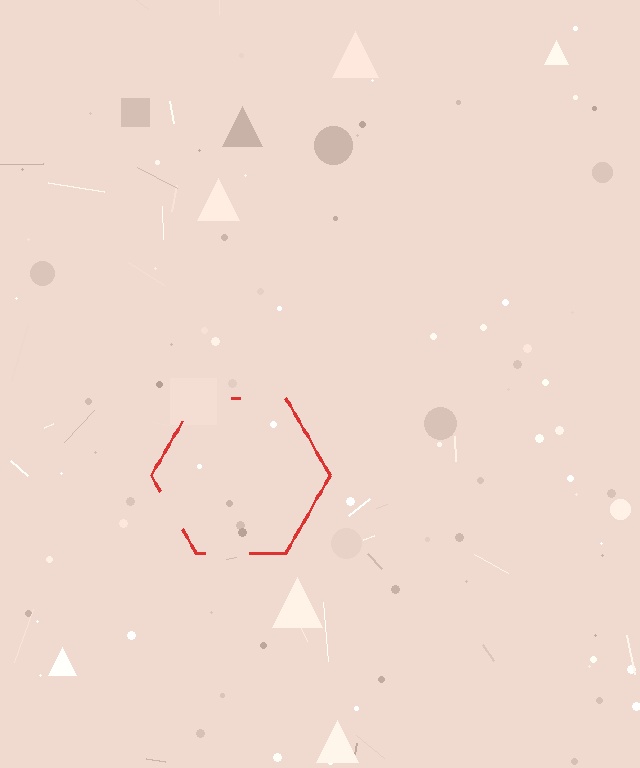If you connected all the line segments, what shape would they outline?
They would outline a hexagon.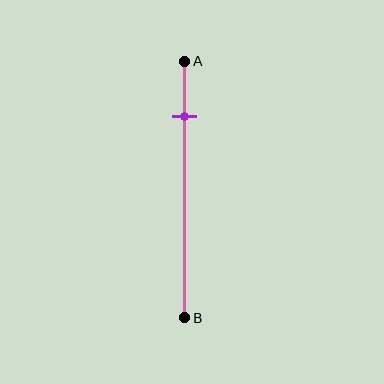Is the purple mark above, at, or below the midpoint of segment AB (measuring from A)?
The purple mark is above the midpoint of segment AB.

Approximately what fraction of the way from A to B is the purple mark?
The purple mark is approximately 20% of the way from A to B.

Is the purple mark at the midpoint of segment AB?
No, the mark is at about 20% from A, not at the 50% midpoint.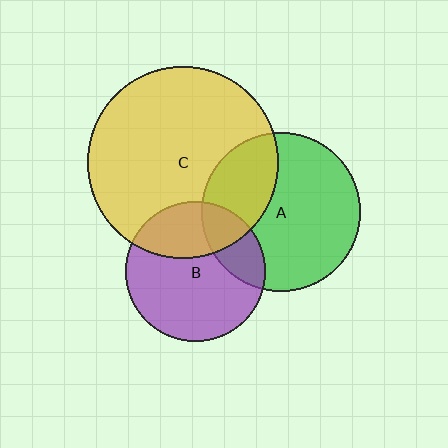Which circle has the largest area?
Circle C (yellow).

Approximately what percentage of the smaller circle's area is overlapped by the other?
Approximately 20%.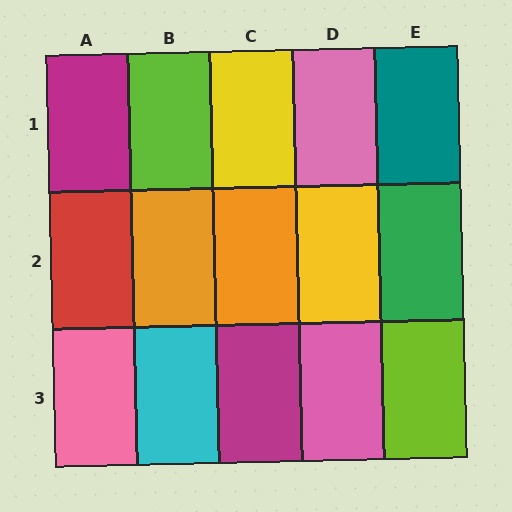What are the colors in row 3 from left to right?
Pink, cyan, magenta, pink, lime.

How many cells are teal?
1 cell is teal.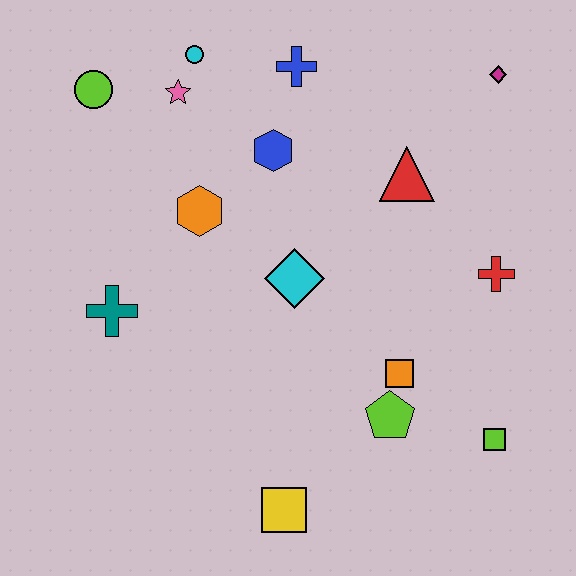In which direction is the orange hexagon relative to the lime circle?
The orange hexagon is below the lime circle.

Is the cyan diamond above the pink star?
No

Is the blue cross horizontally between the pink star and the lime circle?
No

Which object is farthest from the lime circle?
The lime square is farthest from the lime circle.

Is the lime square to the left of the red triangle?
No